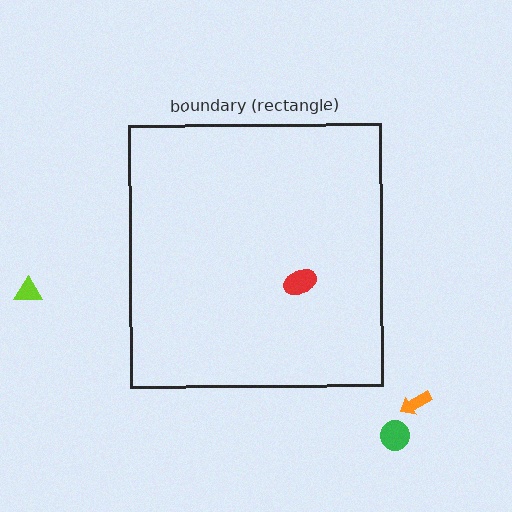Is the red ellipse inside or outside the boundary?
Inside.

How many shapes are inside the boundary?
1 inside, 3 outside.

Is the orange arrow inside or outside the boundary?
Outside.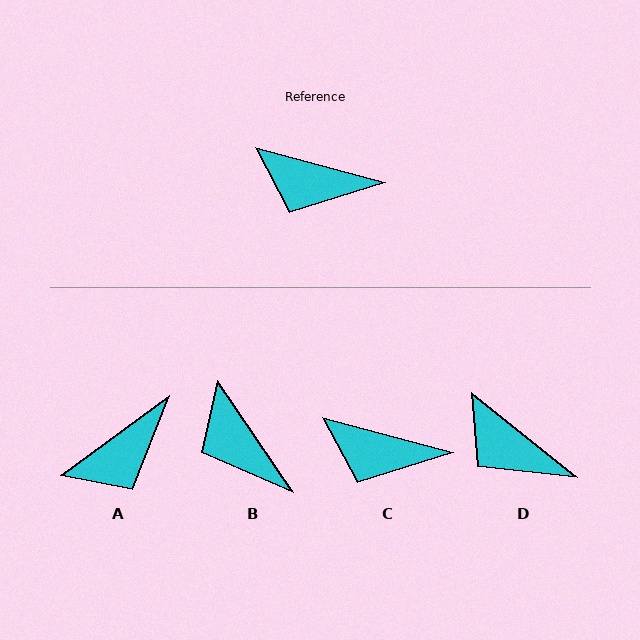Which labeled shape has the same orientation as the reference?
C.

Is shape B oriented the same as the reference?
No, it is off by about 41 degrees.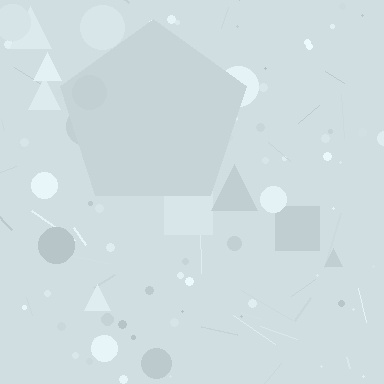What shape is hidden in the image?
A pentagon is hidden in the image.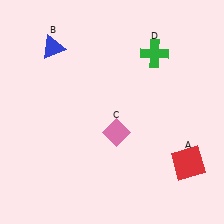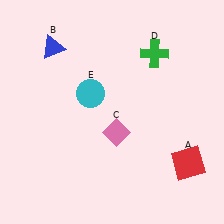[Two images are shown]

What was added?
A cyan circle (E) was added in Image 2.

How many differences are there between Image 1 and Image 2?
There is 1 difference between the two images.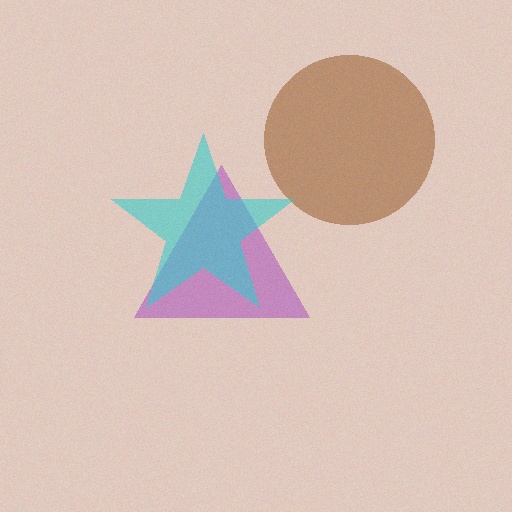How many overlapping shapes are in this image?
There are 3 overlapping shapes in the image.